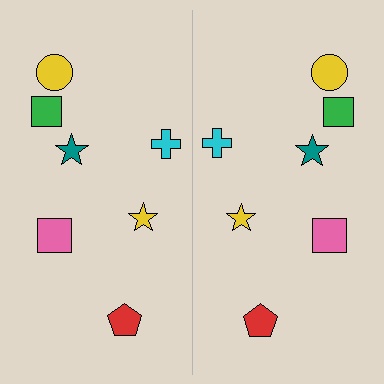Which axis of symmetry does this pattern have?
The pattern has a vertical axis of symmetry running through the center of the image.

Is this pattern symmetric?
Yes, this pattern has bilateral (reflection) symmetry.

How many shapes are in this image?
There are 14 shapes in this image.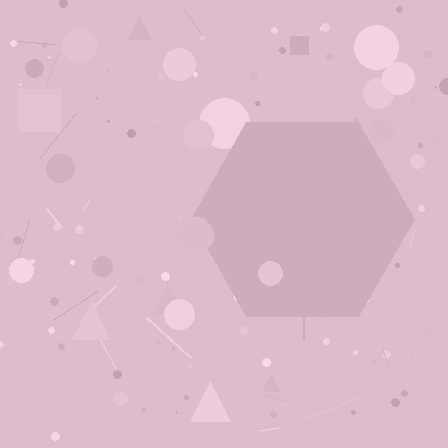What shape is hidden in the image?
A hexagon is hidden in the image.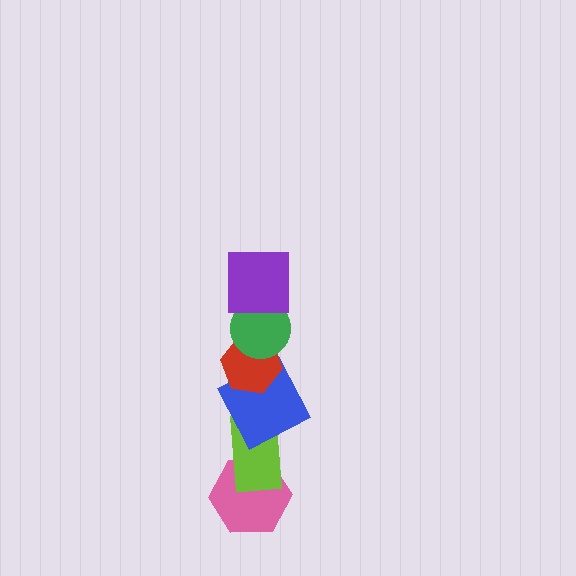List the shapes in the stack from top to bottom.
From top to bottom: the purple square, the green circle, the red hexagon, the blue square, the lime rectangle, the pink hexagon.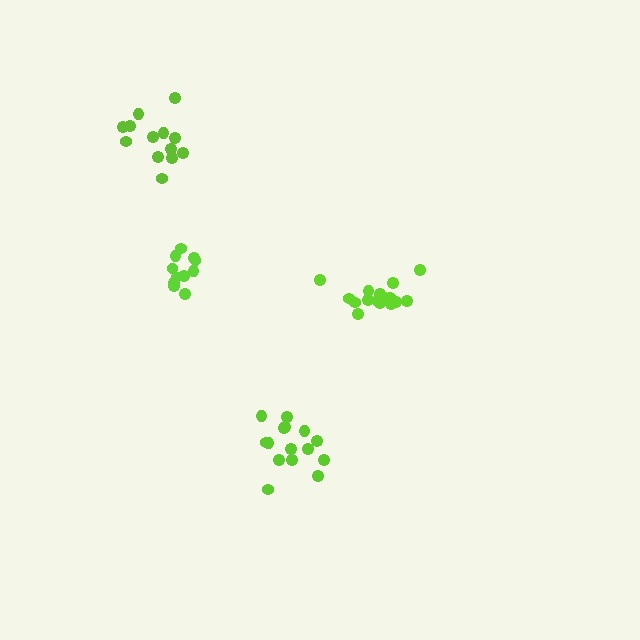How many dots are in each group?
Group 1: 13 dots, Group 2: 17 dots, Group 3: 15 dots, Group 4: 11 dots (56 total).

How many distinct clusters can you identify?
There are 4 distinct clusters.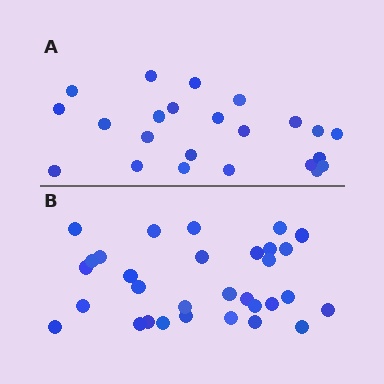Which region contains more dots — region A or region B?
Region B (the bottom region) has more dots.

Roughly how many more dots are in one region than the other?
Region B has roughly 8 or so more dots than region A.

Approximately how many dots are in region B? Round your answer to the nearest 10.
About 30 dots. (The exact count is 31, which rounds to 30.)